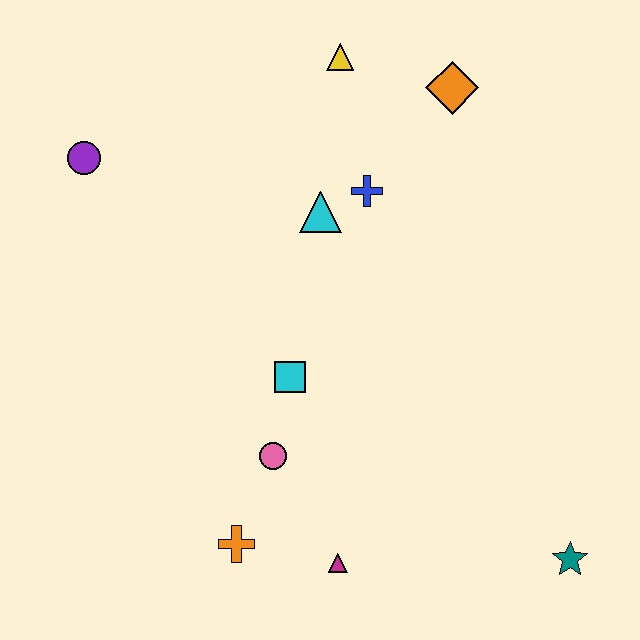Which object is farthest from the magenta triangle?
The yellow triangle is farthest from the magenta triangle.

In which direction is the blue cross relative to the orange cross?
The blue cross is above the orange cross.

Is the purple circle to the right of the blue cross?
No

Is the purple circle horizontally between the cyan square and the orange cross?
No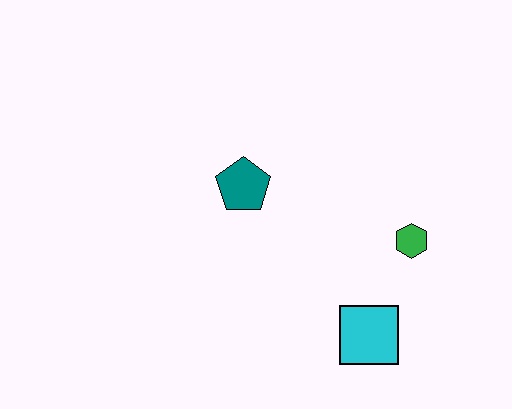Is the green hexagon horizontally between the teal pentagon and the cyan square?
No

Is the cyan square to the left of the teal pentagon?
No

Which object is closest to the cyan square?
The green hexagon is closest to the cyan square.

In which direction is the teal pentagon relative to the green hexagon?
The teal pentagon is to the left of the green hexagon.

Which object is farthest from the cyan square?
The teal pentagon is farthest from the cyan square.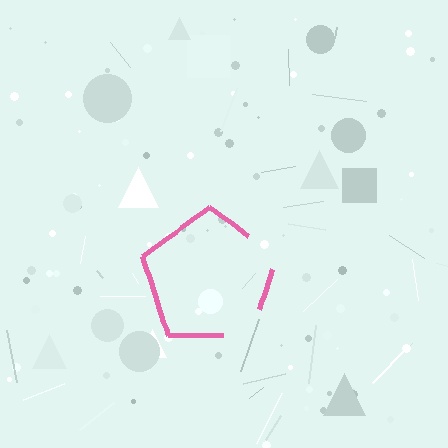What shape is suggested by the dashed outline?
The dashed outline suggests a pentagon.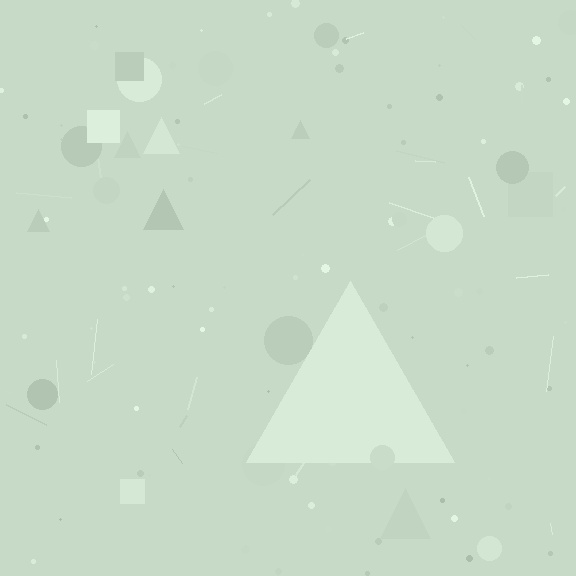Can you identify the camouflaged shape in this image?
The camouflaged shape is a triangle.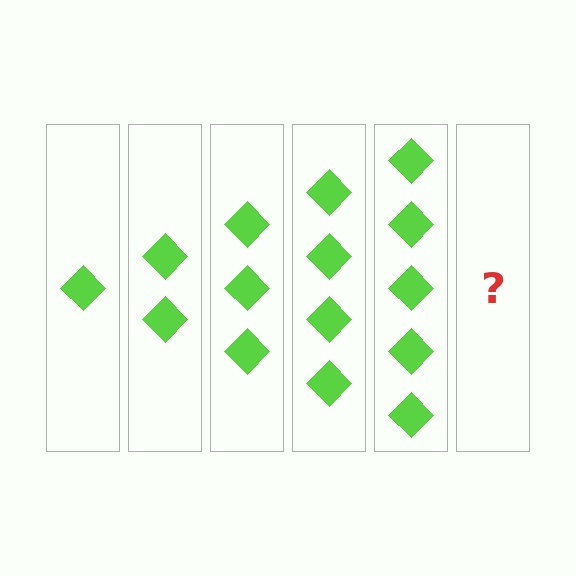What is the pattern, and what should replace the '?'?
The pattern is that each step adds one more diamond. The '?' should be 6 diamonds.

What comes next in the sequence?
The next element should be 6 diamonds.